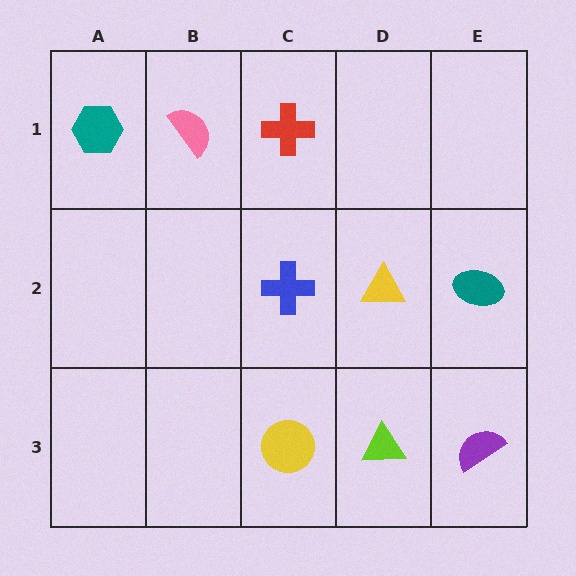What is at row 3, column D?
A lime triangle.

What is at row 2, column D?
A yellow triangle.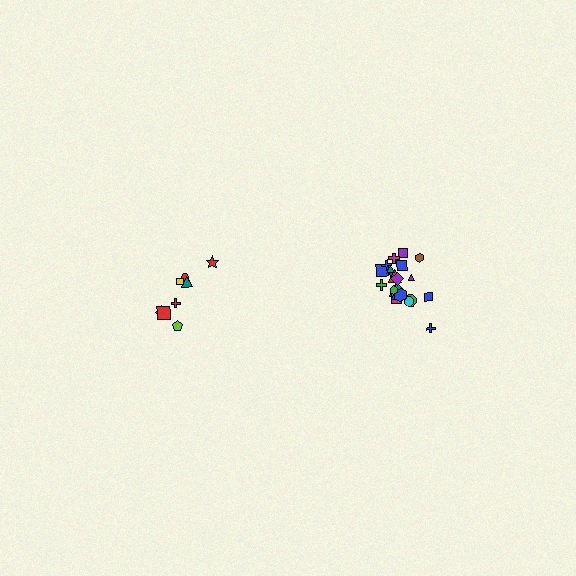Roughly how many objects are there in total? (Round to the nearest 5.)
Roughly 30 objects in total.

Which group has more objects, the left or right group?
The right group.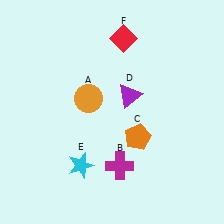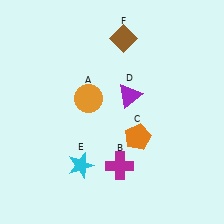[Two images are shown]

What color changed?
The diamond (F) changed from red in Image 1 to brown in Image 2.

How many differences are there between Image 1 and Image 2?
There is 1 difference between the two images.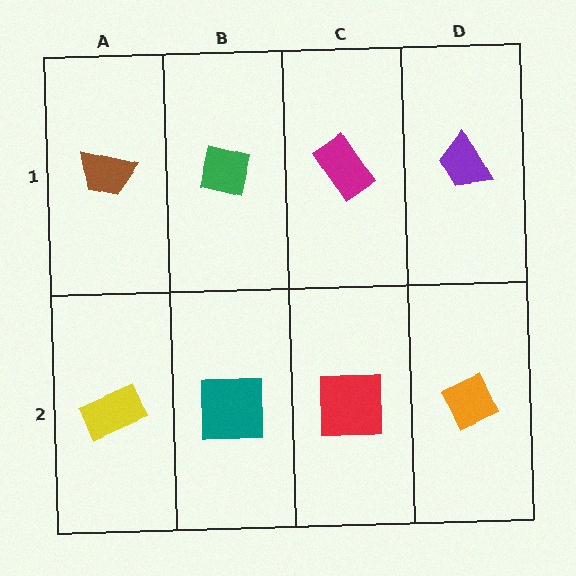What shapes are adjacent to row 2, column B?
A green square (row 1, column B), a yellow rectangle (row 2, column A), a red square (row 2, column C).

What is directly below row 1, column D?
An orange diamond.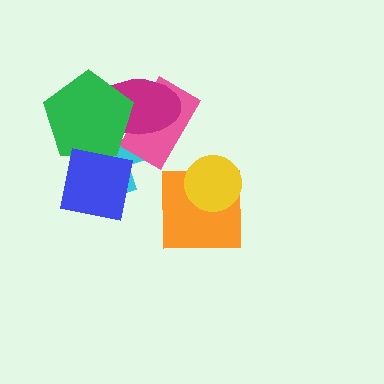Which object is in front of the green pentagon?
The blue square is in front of the green pentagon.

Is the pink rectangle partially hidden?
Yes, it is partially covered by another shape.